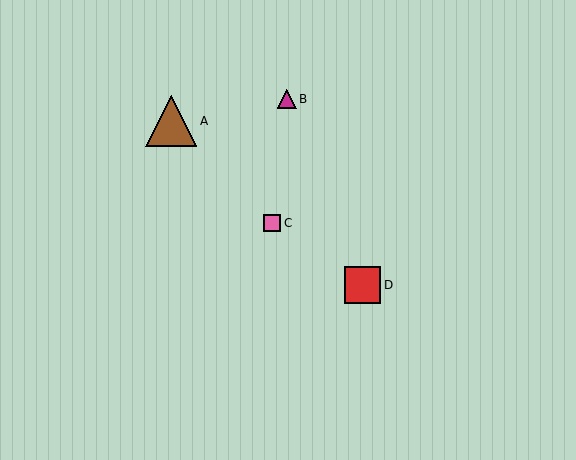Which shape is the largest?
The brown triangle (labeled A) is the largest.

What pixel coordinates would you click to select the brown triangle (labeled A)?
Click at (171, 121) to select the brown triangle A.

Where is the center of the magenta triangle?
The center of the magenta triangle is at (287, 99).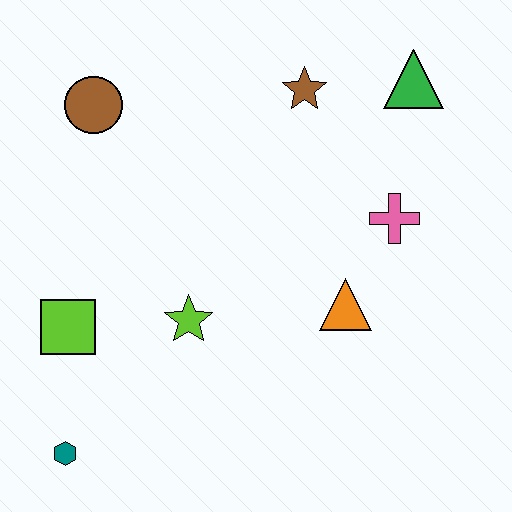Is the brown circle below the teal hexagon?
No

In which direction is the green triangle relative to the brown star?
The green triangle is to the right of the brown star.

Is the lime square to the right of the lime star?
No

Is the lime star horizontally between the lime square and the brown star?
Yes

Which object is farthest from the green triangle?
The teal hexagon is farthest from the green triangle.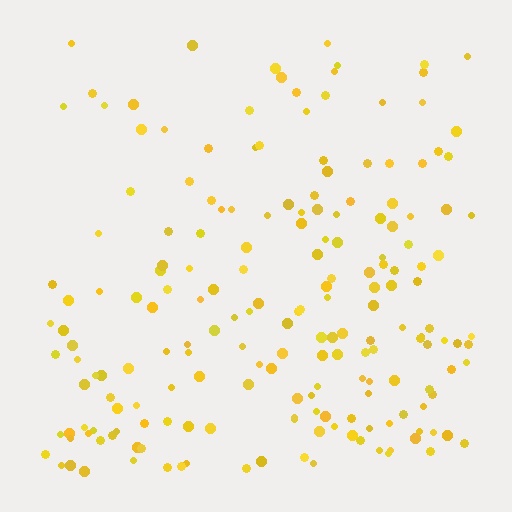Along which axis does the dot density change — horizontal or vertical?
Vertical.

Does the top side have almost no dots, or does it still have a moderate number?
Still a moderate number, just noticeably fewer than the bottom.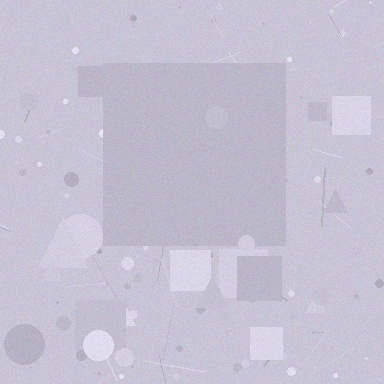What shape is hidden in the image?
A square is hidden in the image.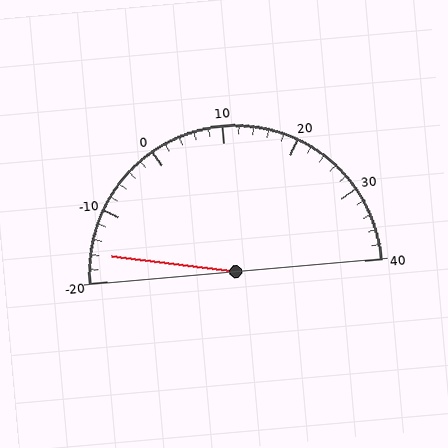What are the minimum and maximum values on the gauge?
The gauge ranges from -20 to 40.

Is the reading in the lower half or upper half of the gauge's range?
The reading is in the lower half of the range (-20 to 40).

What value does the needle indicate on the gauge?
The needle indicates approximately -16.